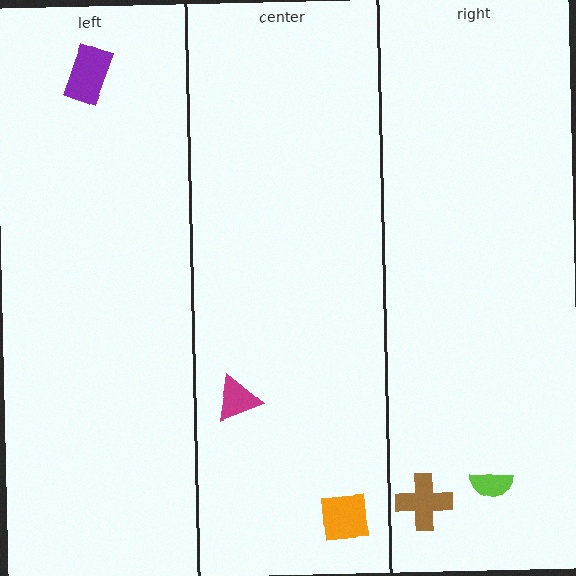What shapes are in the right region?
The lime semicircle, the brown cross.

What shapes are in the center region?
The magenta triangle, the orange square.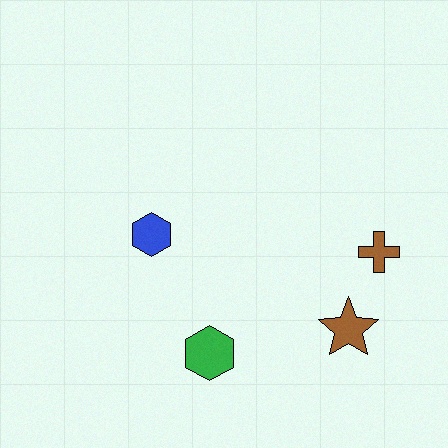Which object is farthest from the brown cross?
The blue hexagon is farthest from the brown cross.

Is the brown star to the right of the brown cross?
No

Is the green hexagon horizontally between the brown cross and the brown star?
No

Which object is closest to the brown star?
The brown cross is closest to the brown star.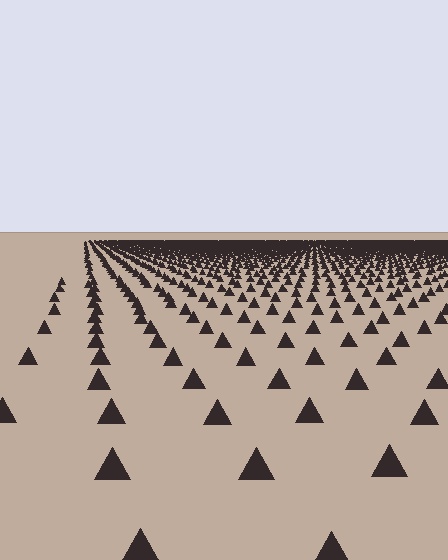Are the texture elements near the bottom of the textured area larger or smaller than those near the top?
Larger. Near the bottom, elements are closer to the viewer and appear at a bigger on-screen size.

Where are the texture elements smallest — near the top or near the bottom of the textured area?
Near the top.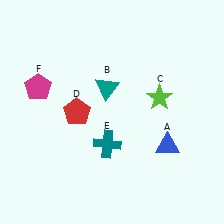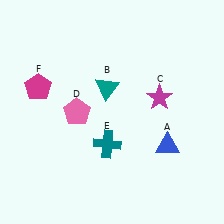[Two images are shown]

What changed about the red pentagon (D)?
In Image 1, D is red. In Image 2, it changed to pink.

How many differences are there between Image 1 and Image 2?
There are 2 differences between the two images.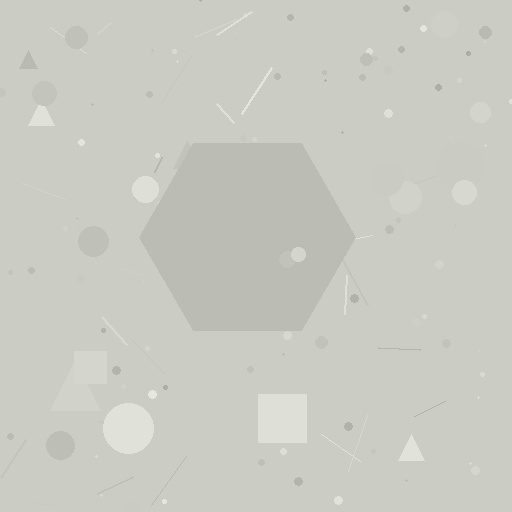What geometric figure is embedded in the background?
A hexagon is embedded in the background.